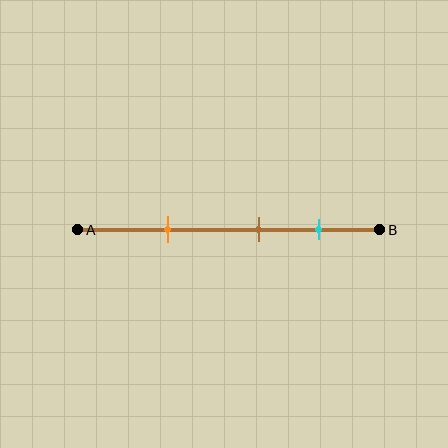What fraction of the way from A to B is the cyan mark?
The cyan mark is approximately 80% (0.8) of the way from A to B.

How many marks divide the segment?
There are 3 marks dividing the segment.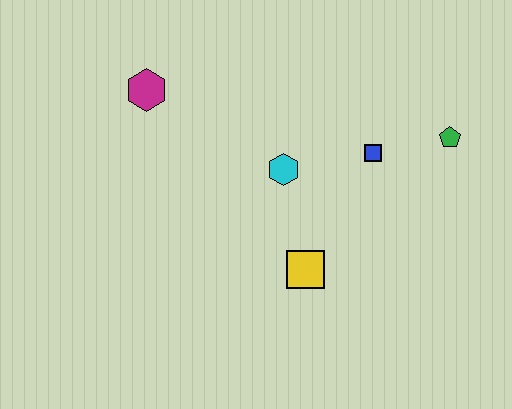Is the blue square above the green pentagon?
No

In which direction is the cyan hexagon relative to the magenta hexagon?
The cyan hexagon is to the right of the magenta hexagon.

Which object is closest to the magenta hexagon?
The cyan hexagon is closest to the magenta hexagon.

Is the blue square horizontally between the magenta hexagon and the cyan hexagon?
No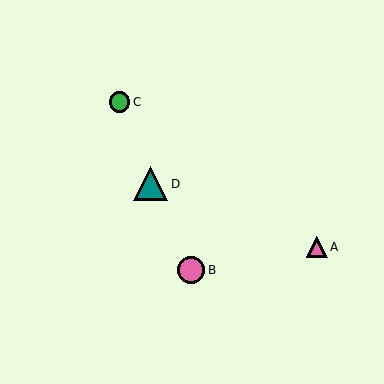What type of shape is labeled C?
Shape C is a green circle.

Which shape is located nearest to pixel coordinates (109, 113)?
The green circle (labeled C) at (119, 102) is nearest to that location.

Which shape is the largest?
The teal triangle (labeled D) is the largest.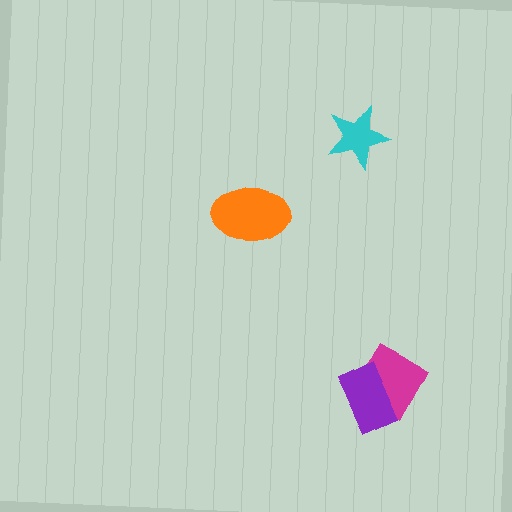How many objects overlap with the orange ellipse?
0 objects overlap with the orange ellipse.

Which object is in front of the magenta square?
The purple rectangle is in front of the magenta square.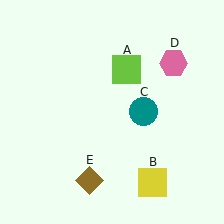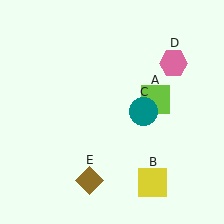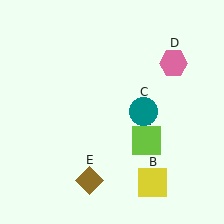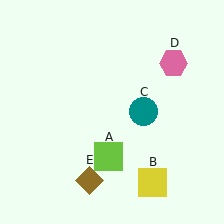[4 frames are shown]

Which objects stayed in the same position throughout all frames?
Yellow square (object B) and teal circle (object C) and pink hexagon (object D) and brown diamond (object E) remained stationary.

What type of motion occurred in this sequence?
The lime square (object A) rotated clockwise around the center of the scene.